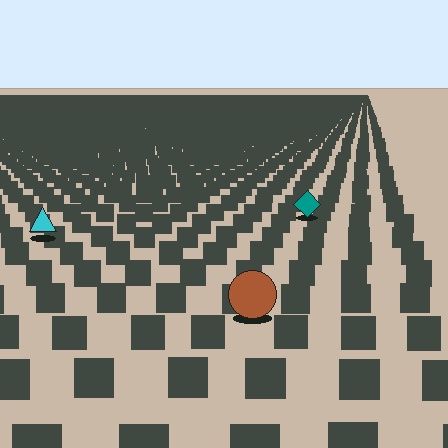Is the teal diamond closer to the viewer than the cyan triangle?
No. The cyan triangle is closer — you can tell from the texture gradient: the ground texture is coarser near it.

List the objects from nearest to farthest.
From nearest to farthest: the brown circle, the cyan triangle, the teal diamond.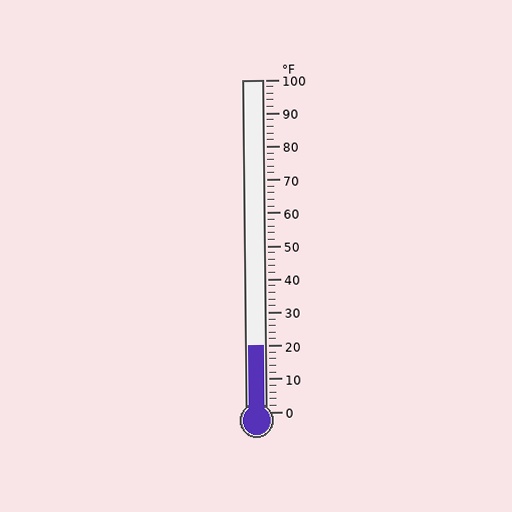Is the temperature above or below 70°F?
The temperature is below 70°F.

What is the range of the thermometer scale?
The thermometer scale ranges from 0°F to 100°F.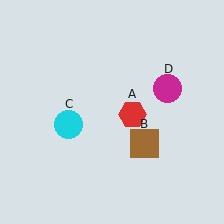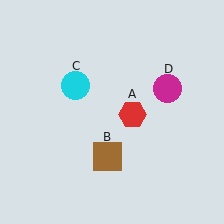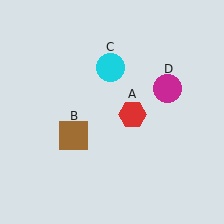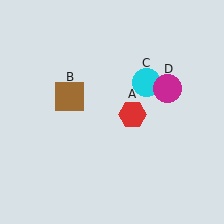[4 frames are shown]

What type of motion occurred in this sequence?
The brown square (object B), cyan circle (object C) rotated clockwise around the center of the scene.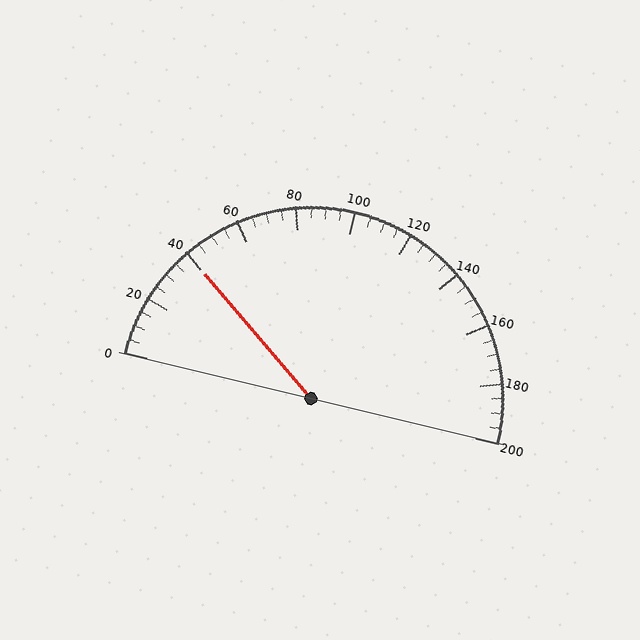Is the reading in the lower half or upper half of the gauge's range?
The reading is in the lower half of the range (0 to 200).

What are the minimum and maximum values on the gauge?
The gauge ranges from 0 to 200.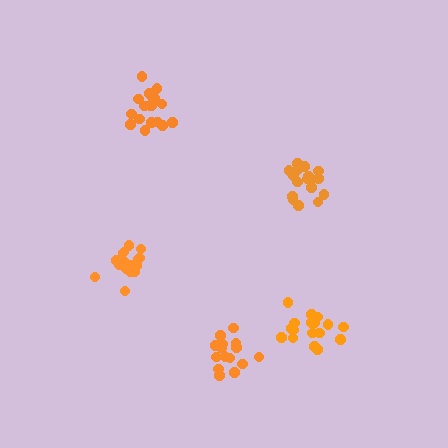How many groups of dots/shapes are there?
There are 5 groups.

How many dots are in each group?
Group 1: 18 dots, Group 2: 18 dots, Group 3: 18 dots, Group 4: 15 dots, Group 5: 17 dots (86 total).